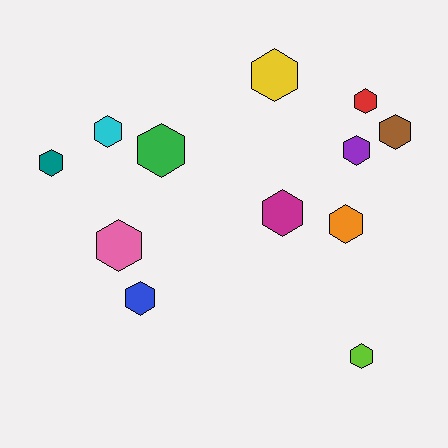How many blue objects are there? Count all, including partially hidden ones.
There is 1 blue object.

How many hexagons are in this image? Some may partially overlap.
There are 12 hexagons.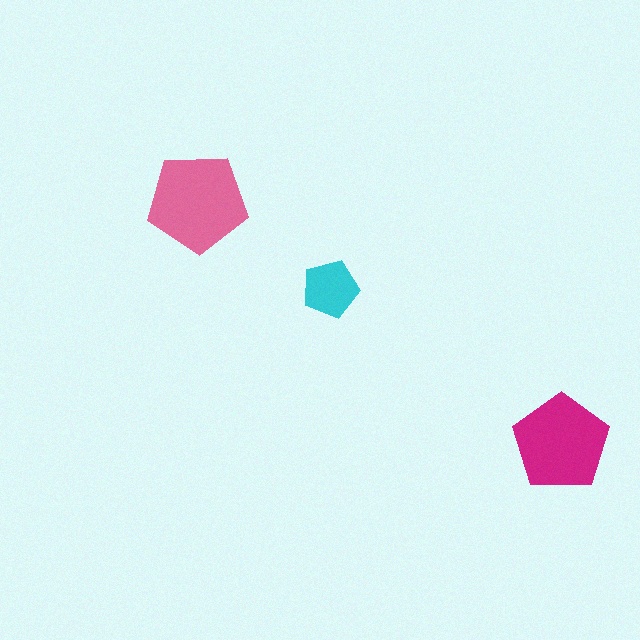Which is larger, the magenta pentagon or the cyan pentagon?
The magenta one.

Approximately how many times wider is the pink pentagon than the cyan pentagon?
About 1.5 times wider.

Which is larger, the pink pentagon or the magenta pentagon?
The pink one.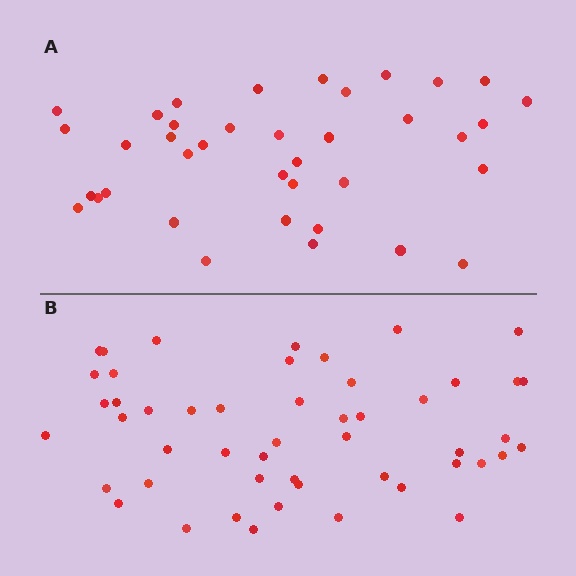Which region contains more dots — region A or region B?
Region B (the bottom region) has more dots.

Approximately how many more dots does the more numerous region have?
Region B has roughly 12 or so more dots than region A.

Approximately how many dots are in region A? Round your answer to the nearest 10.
About 40 dots. (The exact count is 38, which rounds to 40.)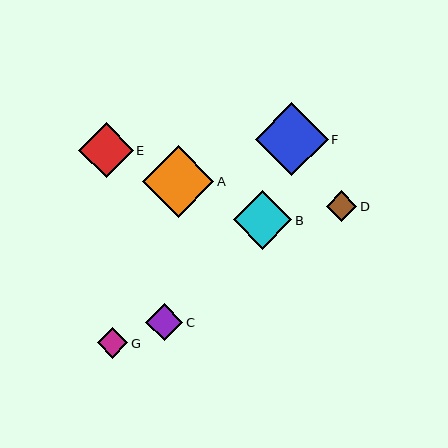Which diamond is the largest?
Diamond F is the largest with a size of approximately 73 pixels.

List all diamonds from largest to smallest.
From largest to smallest: F, A, B, E, C, D, G.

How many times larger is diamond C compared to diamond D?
Diamond C is approximately 1.2 times the size of diamond D.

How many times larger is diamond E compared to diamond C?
Diamond E is approximately 1.5 times the size of diamond C.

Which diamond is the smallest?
Diamond G is the smallest with a size of approximately 30 pixels.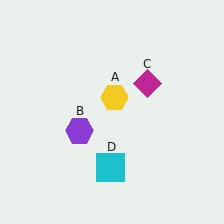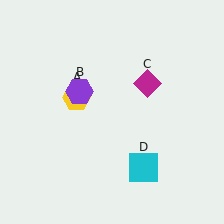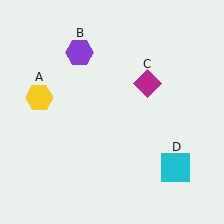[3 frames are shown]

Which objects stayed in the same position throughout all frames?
Magenta diamond (object C) remained stationary.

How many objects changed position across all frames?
3 objects changed position: yellow hexagon (object A), purple hexagon (object B), cyan square (object D).